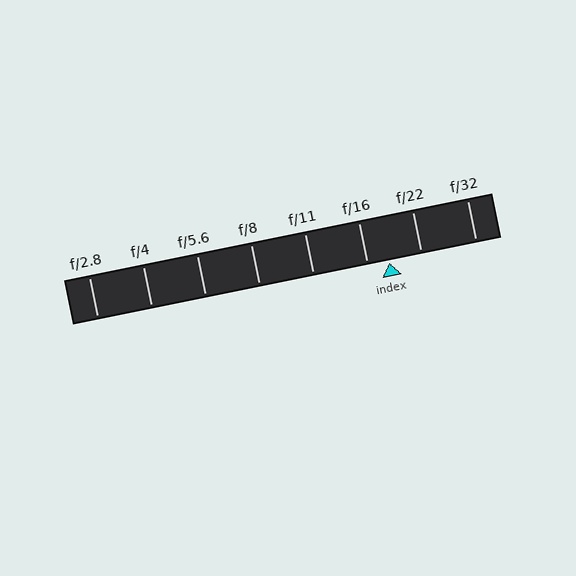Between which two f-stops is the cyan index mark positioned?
The index mark is between f/16 and f/22.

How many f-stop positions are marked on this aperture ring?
There are 8 f-stop positions marked.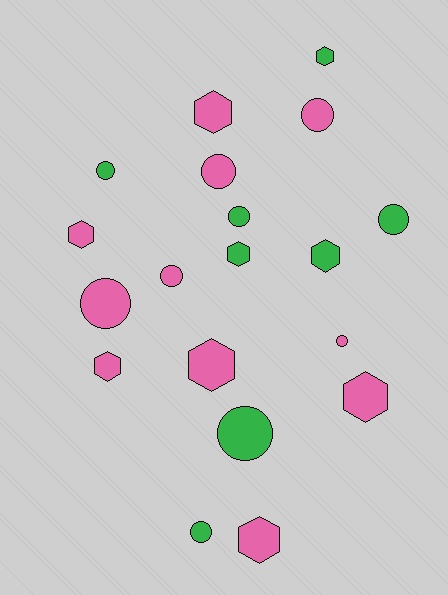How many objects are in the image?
There are 19 objects.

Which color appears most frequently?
Pink, with 11 objects.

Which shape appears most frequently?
Circle, with 10 objects.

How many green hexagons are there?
There are 3 green hexagons.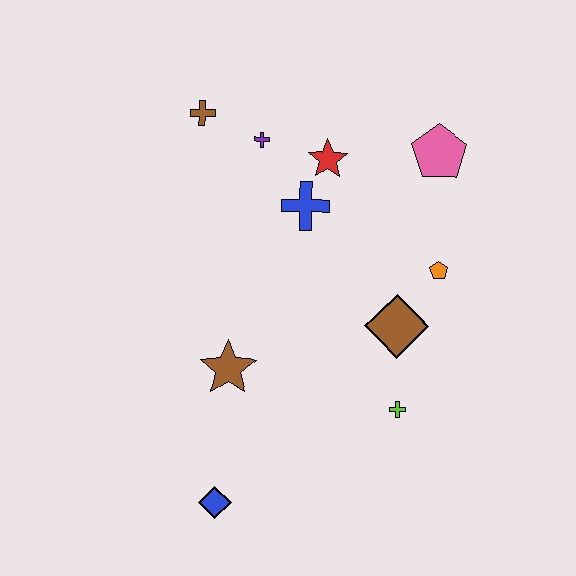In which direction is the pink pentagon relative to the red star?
The pink pentagon is to the right of the red star.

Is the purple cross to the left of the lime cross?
Yes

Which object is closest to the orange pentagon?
The brown diamond is closest to the orange pentagon.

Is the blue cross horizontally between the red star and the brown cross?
Yes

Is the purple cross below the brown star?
No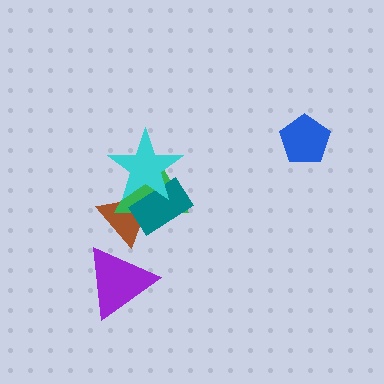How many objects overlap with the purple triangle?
1 object overlaps with the purple triangle.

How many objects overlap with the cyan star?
3 objects overlap with the cyan star.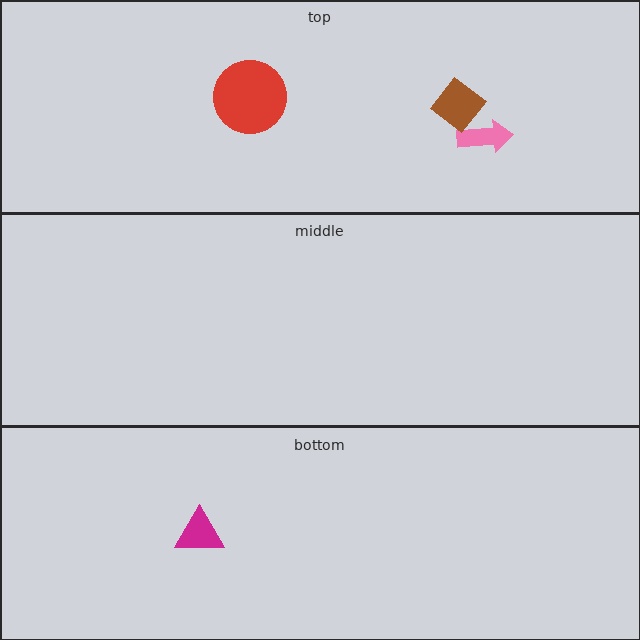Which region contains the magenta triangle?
The bottom region.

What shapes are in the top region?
The red circle, the pink arrow, the brown diamond.